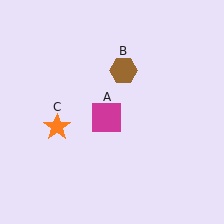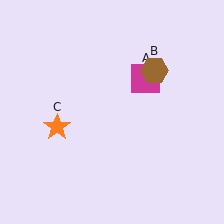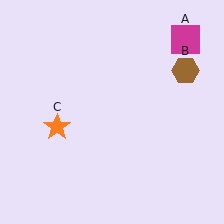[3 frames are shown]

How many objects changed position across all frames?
2 objects changed position: magenta square (object A), brown hexagon (object B).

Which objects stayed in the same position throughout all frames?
Orange star (object C) remained stationary.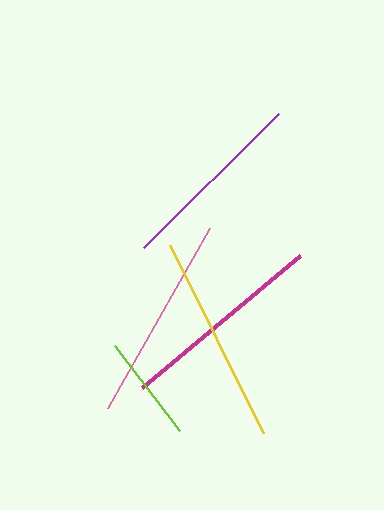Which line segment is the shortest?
The lime line is the shortest at approximately 107 pixels.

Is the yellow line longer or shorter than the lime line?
The yellow line is longer than the lime line.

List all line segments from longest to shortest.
From longest to shortest: yellow, pink, magenta, purple, lime.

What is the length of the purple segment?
The purple segment is approximately 190 pixels long.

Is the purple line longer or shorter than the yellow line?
The yellow line is longer than the purple line.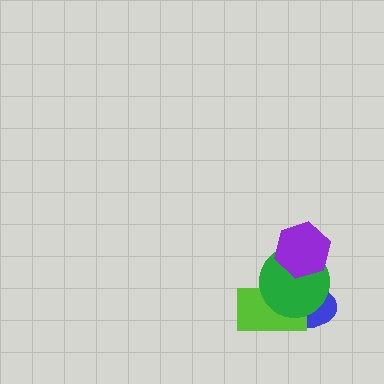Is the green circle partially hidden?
Yes, it is partially covered by another shape.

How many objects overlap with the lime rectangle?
2 objects overlap with the lime rectangle.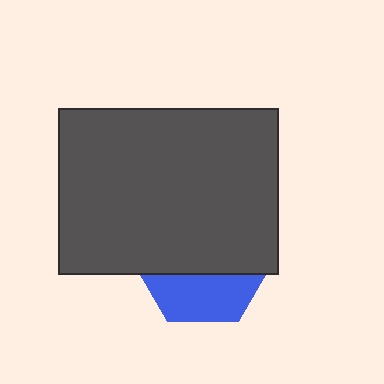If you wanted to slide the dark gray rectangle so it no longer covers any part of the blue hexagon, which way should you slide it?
Slide it up — that is the most direct way to separate the two shapes.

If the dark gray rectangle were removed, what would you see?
You would see the complete blue hexagon.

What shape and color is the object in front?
The object in front is a dark gray rectangle.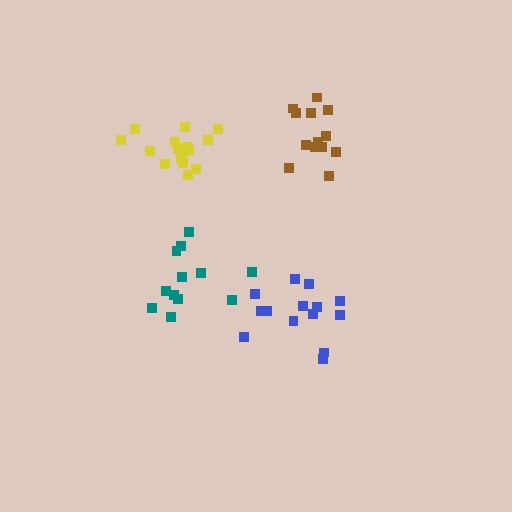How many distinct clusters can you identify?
There are 4 distinct clusters.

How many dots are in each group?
Group 1: 13 dots, Group 2: 14 dots, Group 3: 17 dots, Group 4: 12 dots (56 total).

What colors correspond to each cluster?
The clusters are colored: brown, blue, yellow, teal.